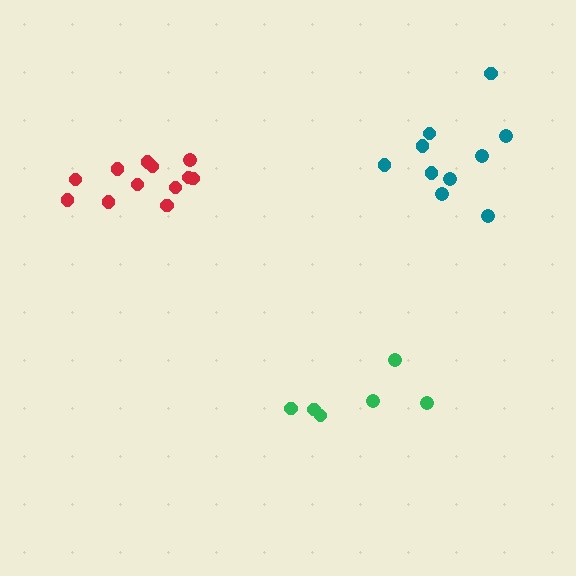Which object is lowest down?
The green cluster is bottommost.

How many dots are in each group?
Group 1: 12 dots, Group 2: 10 dots, Group 3: 6 dots (28 total).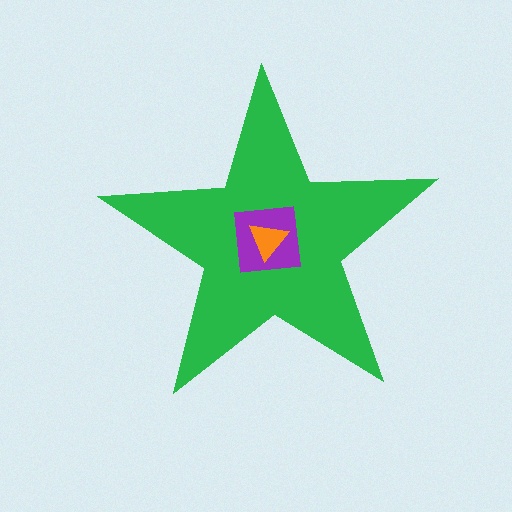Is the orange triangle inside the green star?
Yes.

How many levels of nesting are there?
3.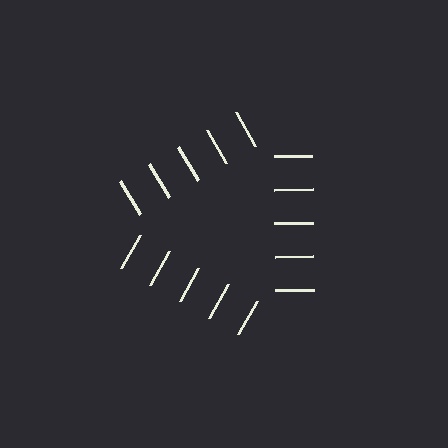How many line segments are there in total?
15 — 5 along each of the 3 edges.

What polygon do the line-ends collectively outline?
An illusory triangle — the line segments terminate on its edges but no continuous stroke is drawn.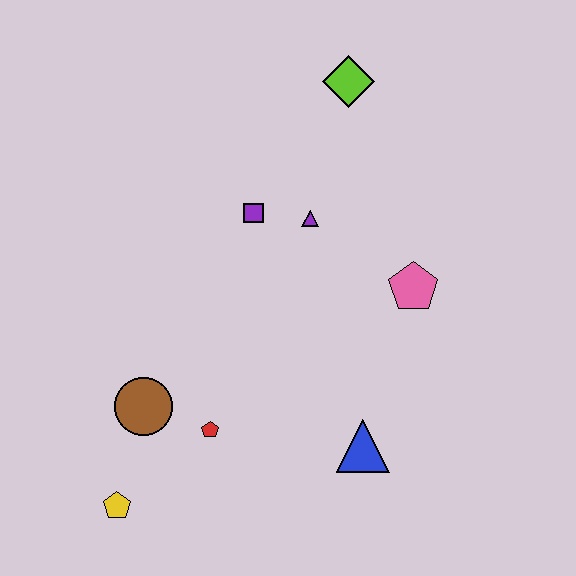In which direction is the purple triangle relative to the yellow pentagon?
The purple triangle is above the yellow pentagon.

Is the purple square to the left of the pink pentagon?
Yes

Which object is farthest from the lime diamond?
The yellow pentagon is farthest from the lime diamond.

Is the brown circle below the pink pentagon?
Yes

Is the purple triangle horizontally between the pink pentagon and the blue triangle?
No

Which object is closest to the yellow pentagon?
The brown circle is closest to the yellow pentagon.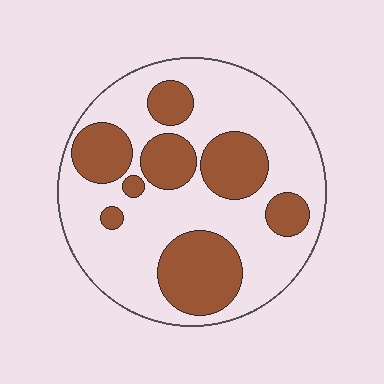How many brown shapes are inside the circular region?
8.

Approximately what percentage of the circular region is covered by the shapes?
Approximately 35%.